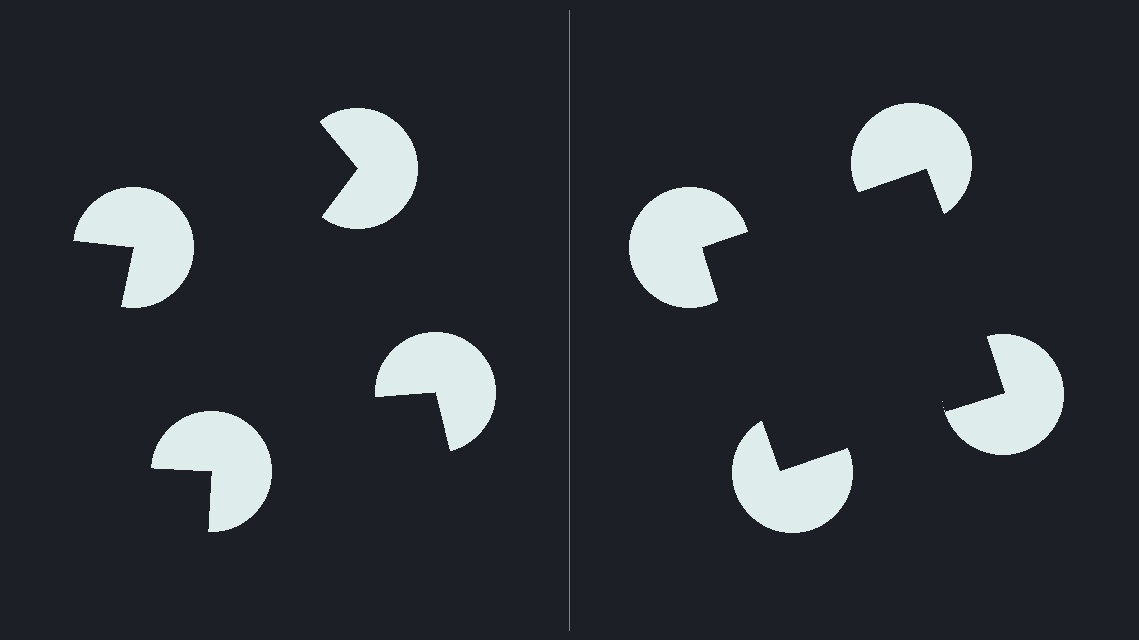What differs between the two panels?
The pac-man discs are positioned identically on both sides; only the wedge orientations differ. On the right they align to a square; on the left they are misaligned.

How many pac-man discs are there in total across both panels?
8 — 4 on each side.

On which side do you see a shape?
An illusory square appears on the right side. On the left side the wedge cuts are rotated, so no coherent shape forms.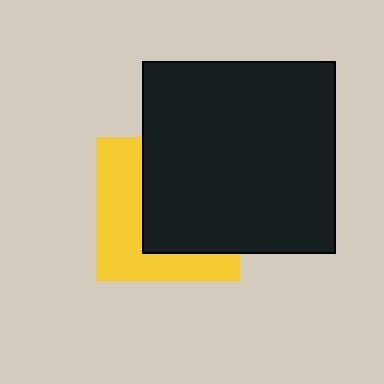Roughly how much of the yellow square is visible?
About half of it is visible (roughly 45%).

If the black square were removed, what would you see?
You would see the complete yellow square.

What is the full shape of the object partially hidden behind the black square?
The partially hidden object is a yellow square.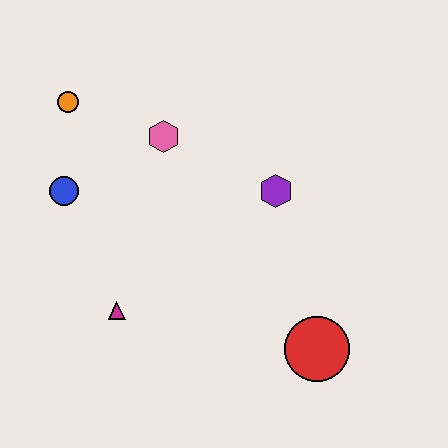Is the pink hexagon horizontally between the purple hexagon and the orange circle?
Yes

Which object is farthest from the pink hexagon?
The red circle is farthest from the pink hexagon.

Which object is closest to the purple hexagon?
The pink hexagon is closest to the purple hexagon.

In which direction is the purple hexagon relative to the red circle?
The purple hexagon is above the red circle.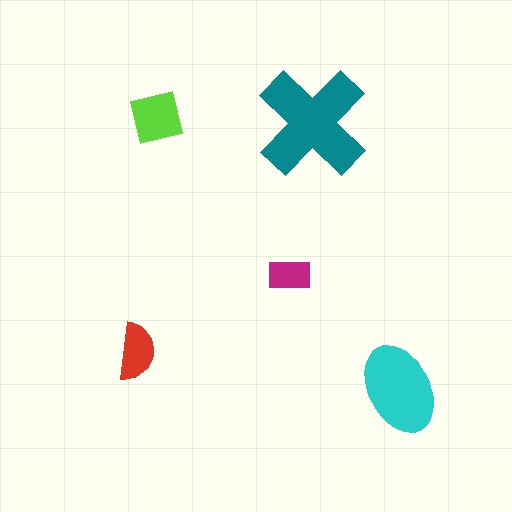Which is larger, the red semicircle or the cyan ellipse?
The cyan ellipse.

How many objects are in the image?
There are 5 objects in the image.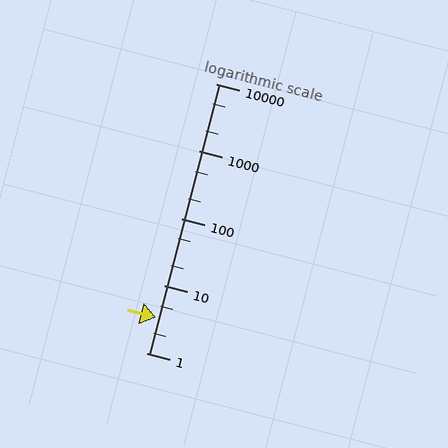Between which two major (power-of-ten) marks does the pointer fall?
The pointer is between 1 and 10.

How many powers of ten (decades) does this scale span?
The scale spans 4 decades, from 1 to 10000.